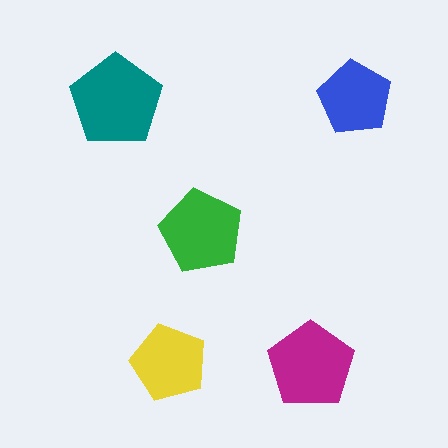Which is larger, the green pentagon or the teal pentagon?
The teal one.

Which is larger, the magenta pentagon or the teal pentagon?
The teal one.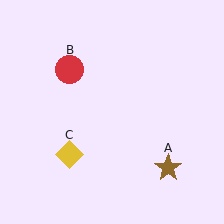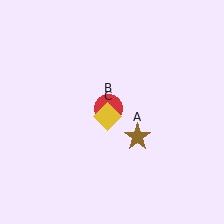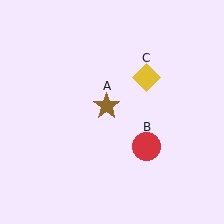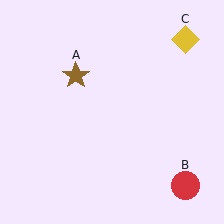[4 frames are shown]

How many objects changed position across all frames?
3 objects changed position: brown star (object A), red circle (object B), yellow diamond (object C).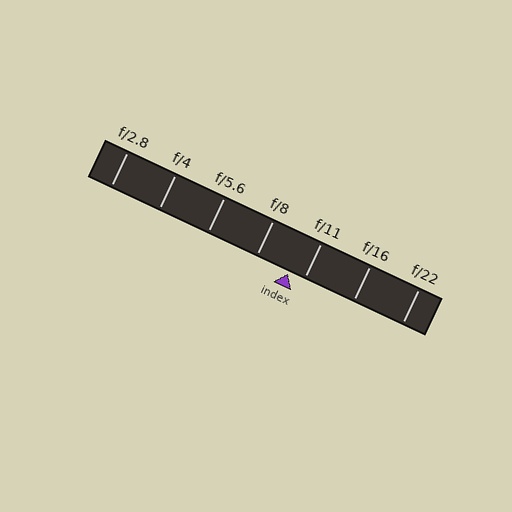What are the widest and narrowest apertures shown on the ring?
The widest aperture shown is f/2.8 and the narrowest is f/22.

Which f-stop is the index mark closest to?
The index mark is closest to f/11.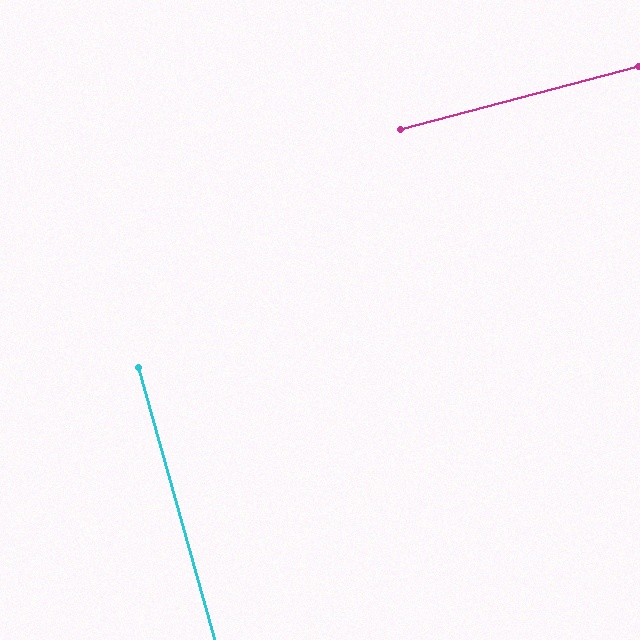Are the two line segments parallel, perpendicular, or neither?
Perpendicular — they meet at approximately 89°.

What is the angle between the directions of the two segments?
Approximately 89 degrees.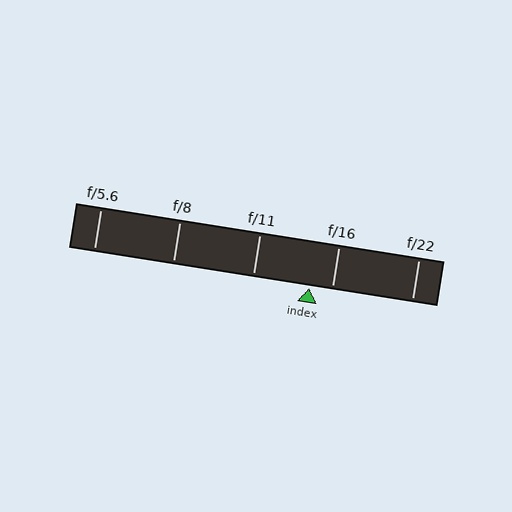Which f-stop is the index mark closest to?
The index mark is closest to f/16.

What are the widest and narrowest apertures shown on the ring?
The widest aperture shown is f/5.6 and the narrowest is f/22.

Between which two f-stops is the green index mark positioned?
The index mark is between f/11 and f/16.